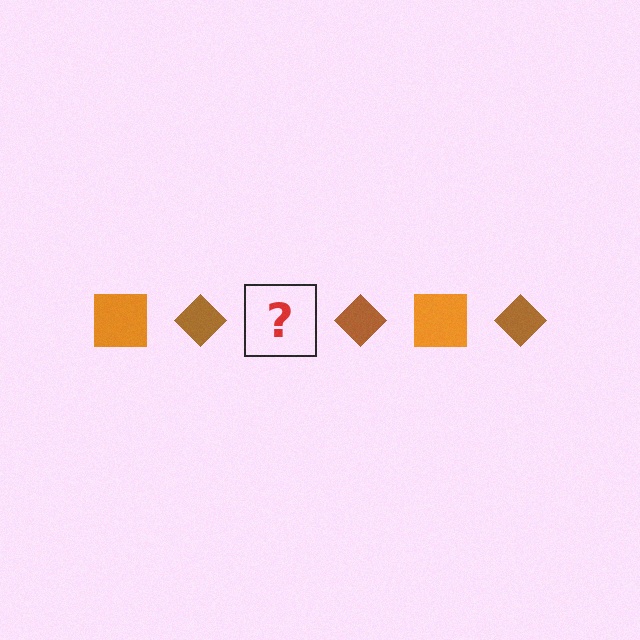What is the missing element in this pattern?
The missing element is an orange square.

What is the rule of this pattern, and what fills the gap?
The rule is that the pattern alternates between orange square and brown diamond. The gap should be filled with an orange square.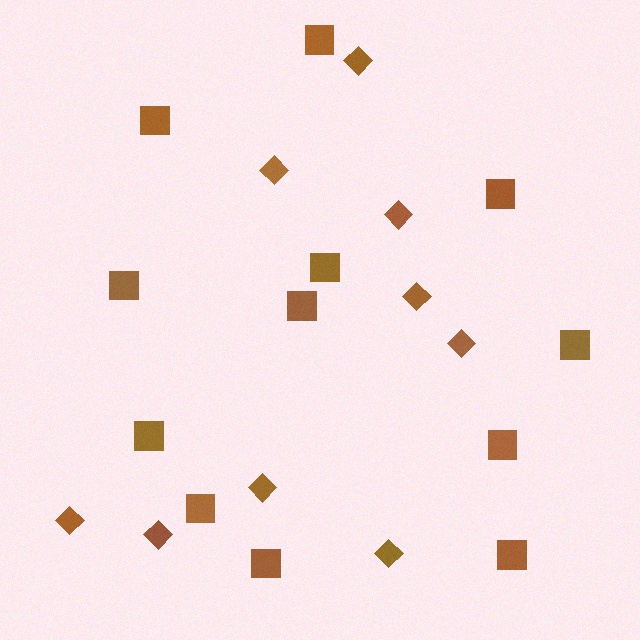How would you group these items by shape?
There are 2 groups: one group of diamonds (9) and one group of squares (12).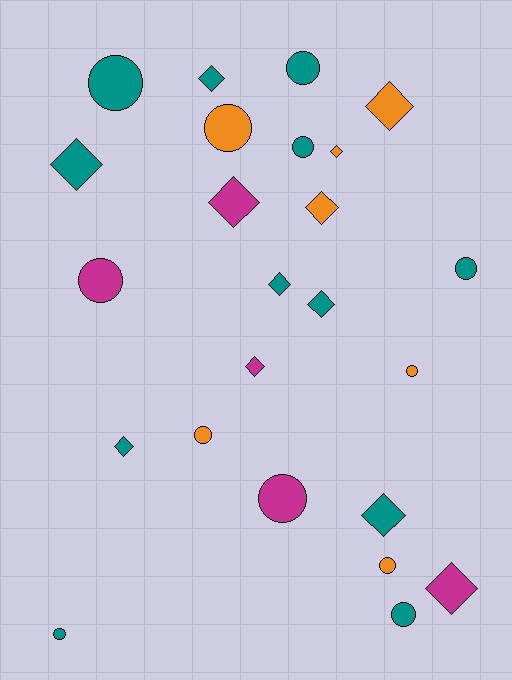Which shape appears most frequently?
Diamond, with 12 objects.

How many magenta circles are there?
There are 2 magenta circles.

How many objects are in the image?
There are 24 objects.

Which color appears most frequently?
Teal, with 12 objects.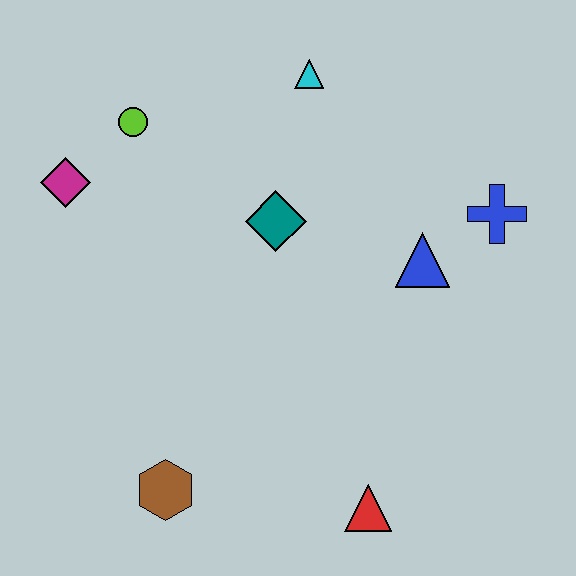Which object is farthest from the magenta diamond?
The red triangle is farthest from the magenta diamond.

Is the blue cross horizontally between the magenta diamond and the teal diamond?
No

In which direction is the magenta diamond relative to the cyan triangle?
The magenta diamond is to the left of the cyan triangle.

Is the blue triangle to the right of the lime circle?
Yes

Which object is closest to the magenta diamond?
The lime circle is closest to the magenta diamond.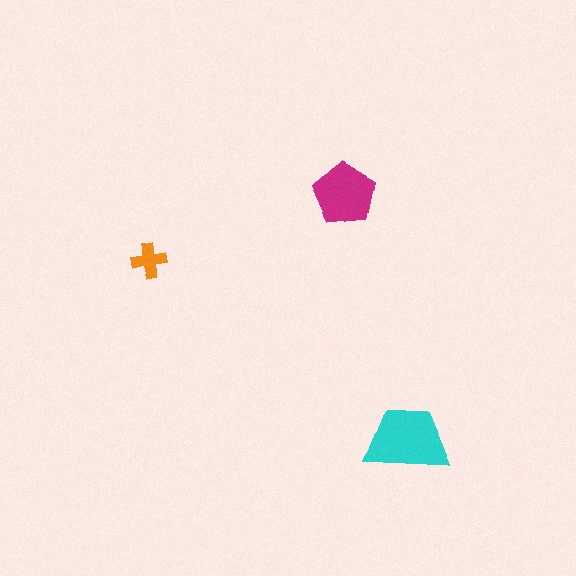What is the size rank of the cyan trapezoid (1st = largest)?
1st.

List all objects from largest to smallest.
The cyan trapezoid, the magenta pentagon, the orange cross.